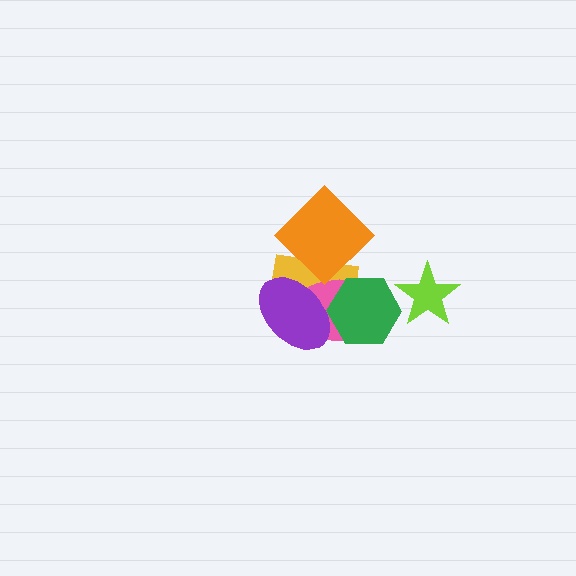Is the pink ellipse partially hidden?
Yes, it is partially covered by another shape.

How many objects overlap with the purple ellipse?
3 objects overlap with the purple ellipse.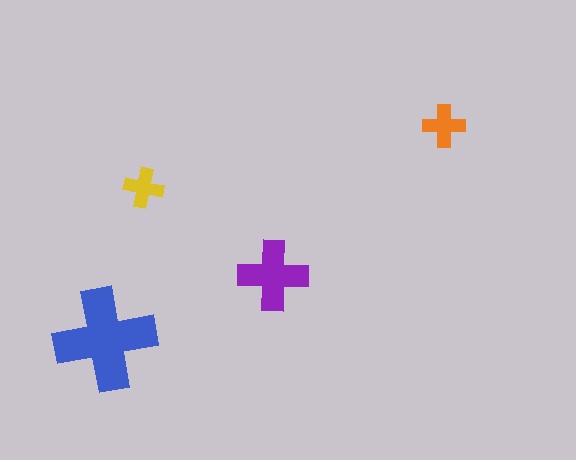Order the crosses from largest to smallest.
the blue one, the purple one, the orange one, the yellow one.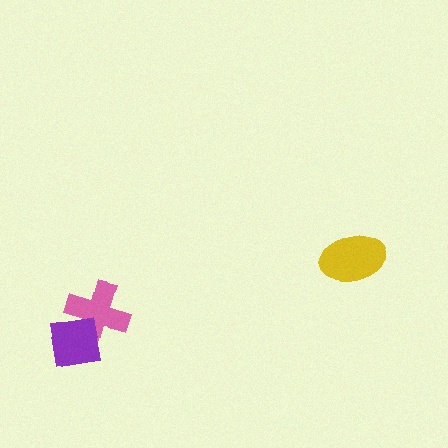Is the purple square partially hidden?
No, no other shape covers it.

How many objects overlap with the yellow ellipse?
0 objects overlap with the yellow ellipse.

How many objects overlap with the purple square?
1 object overlaps with the purple square.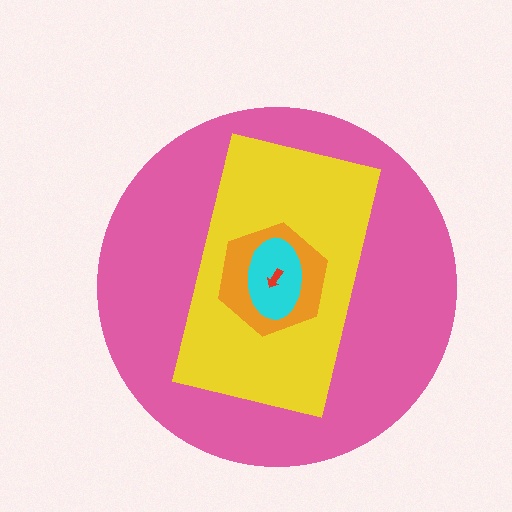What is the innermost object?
The red arrow.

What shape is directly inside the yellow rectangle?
The orange hexagon.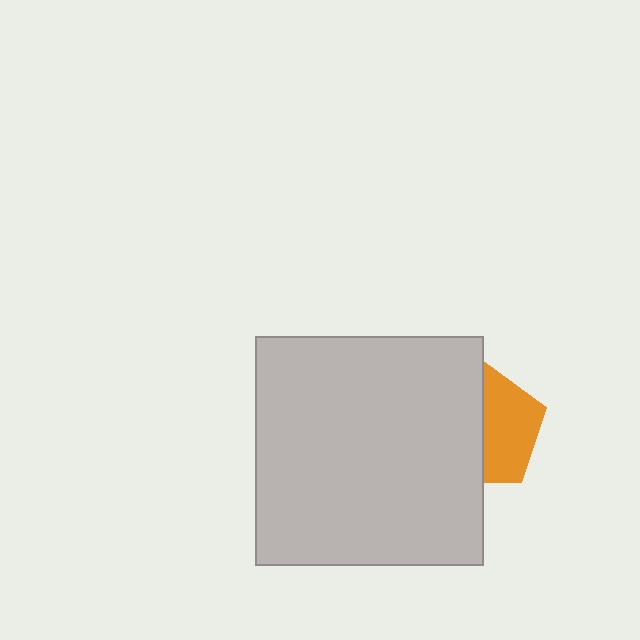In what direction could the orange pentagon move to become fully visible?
The orange pentagon could move right. That would shift it out from behind the light gray square entirely.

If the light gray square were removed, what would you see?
You would see the complete orange pentagon.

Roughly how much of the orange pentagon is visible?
About half of it is visible (roughly 49%).